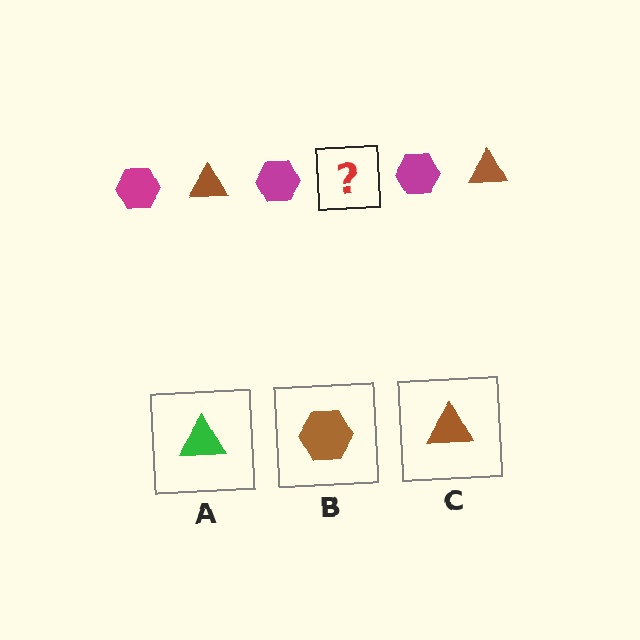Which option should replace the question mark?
Option C.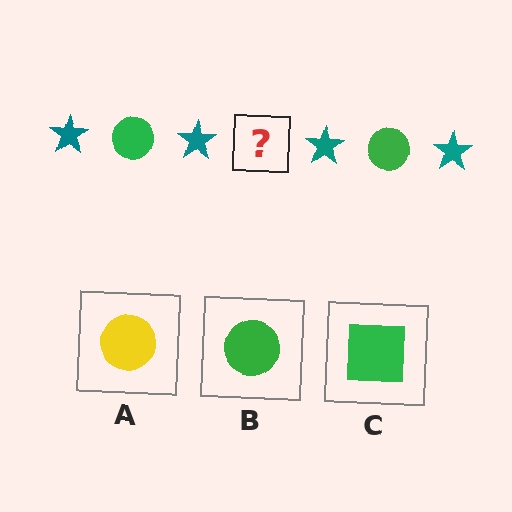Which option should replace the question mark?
Option B.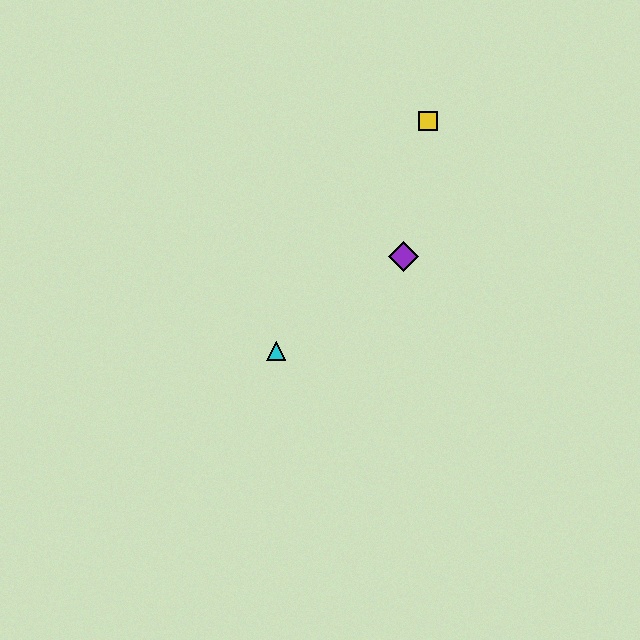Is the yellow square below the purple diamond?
No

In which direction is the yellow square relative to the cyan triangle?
The yellow square is above the cyan triangle.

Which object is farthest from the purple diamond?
The cyan triangle is farthest from the purple diamond.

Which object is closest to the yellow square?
The purple diamond is closest to the yellow square.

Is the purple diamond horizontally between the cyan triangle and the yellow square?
Yes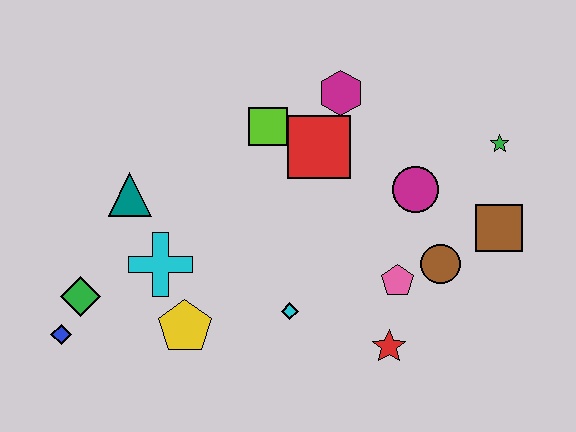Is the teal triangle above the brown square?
Yes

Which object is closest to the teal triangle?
The cyan cross is closest to the teal triangle.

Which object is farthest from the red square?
The blue diamond is farthest from the red square.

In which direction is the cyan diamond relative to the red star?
The cyan diamond is to the left of the red star.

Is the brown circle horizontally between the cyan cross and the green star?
Yes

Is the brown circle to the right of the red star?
Yes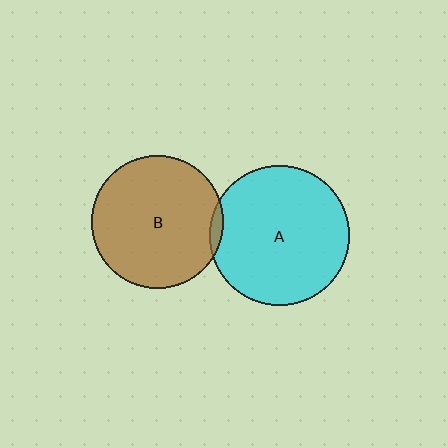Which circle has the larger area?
Circle A (cyan).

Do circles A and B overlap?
Yes.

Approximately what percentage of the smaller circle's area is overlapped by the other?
Approximately 5%.